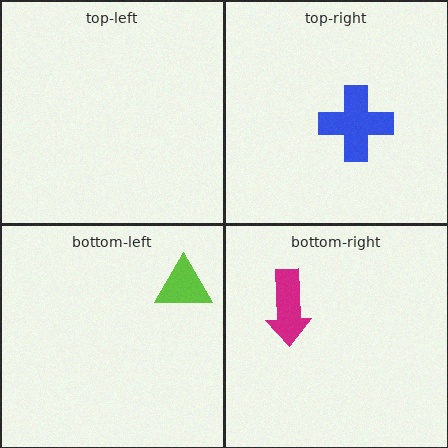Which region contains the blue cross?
The top-right region.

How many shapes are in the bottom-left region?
1.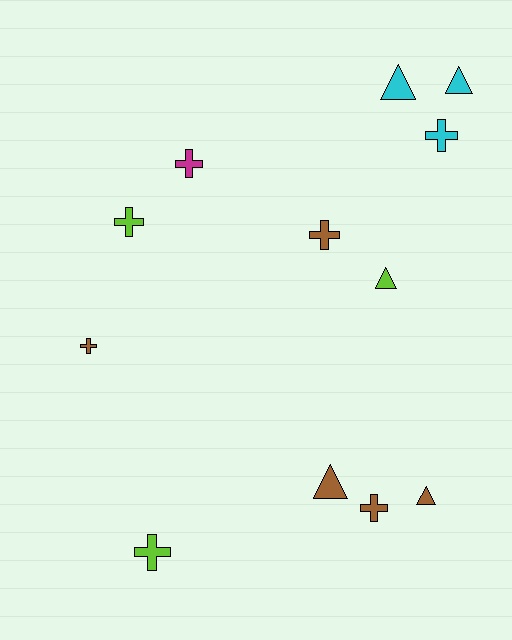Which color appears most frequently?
Brown, with 5 objects.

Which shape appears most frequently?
Cross, with 7 objects.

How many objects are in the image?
There are 12 objects.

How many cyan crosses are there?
There is 1 cyan cross.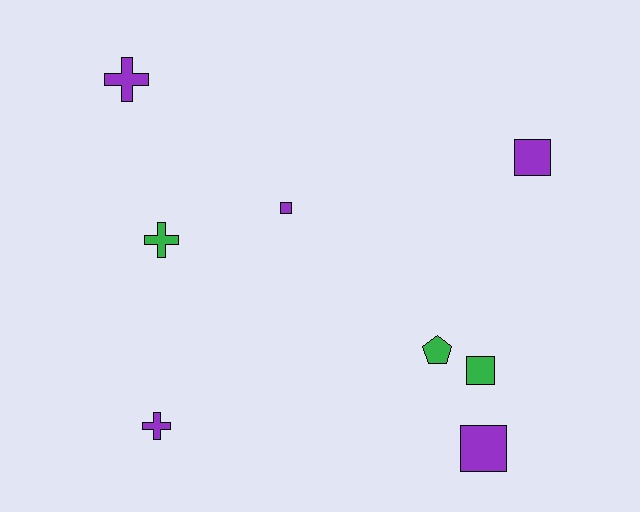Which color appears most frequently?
Purple, with 5 objects.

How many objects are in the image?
There are 8 objects.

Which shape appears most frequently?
Square, with 4 objects.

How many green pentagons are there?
There is 1 green pentagon.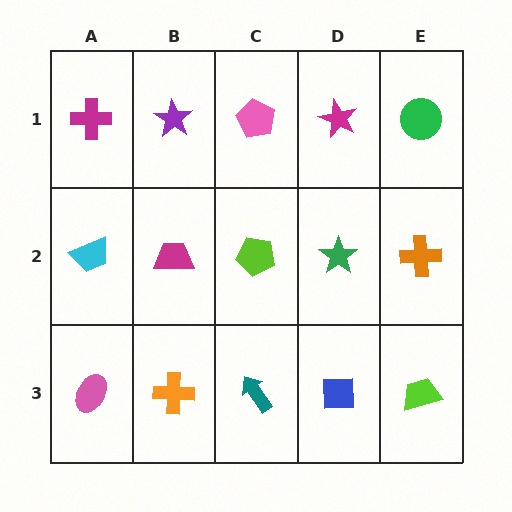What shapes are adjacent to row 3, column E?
An orange cross (row 2, column E), a blue square (row 3, column D).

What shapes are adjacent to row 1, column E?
An orange cross (row 2, column E), a magenta star (row 1, column D).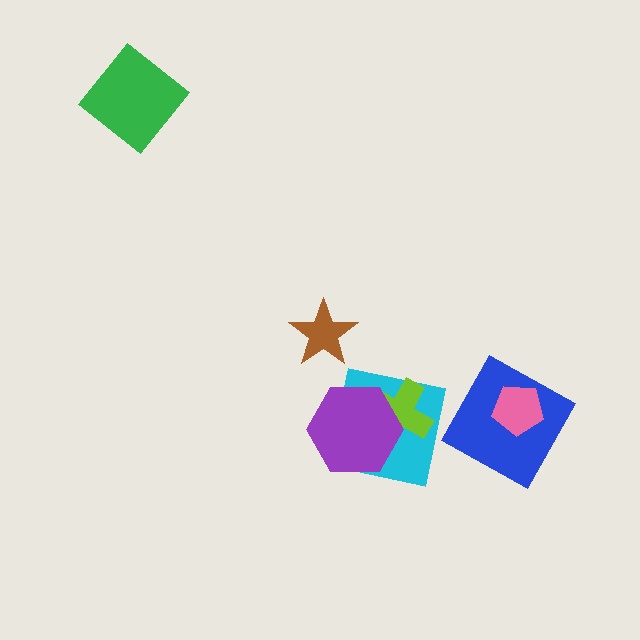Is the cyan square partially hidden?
Yes, it is partially covered by another shape.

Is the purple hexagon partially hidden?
No, no other shape covers it.